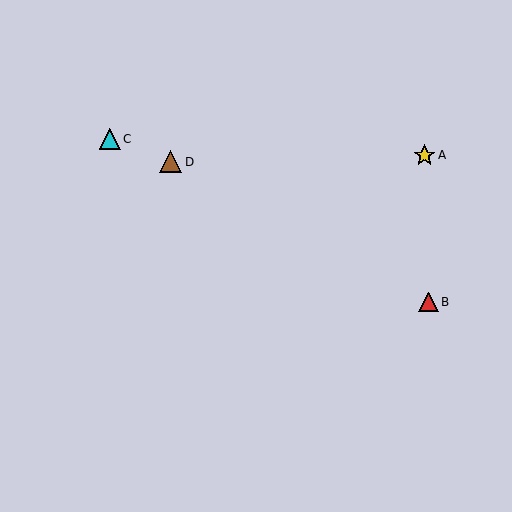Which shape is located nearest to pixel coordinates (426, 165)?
The yellow star (labeled A) at (425, 155) is nearest to that location.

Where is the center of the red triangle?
The center of the red triangle is at (428, 302).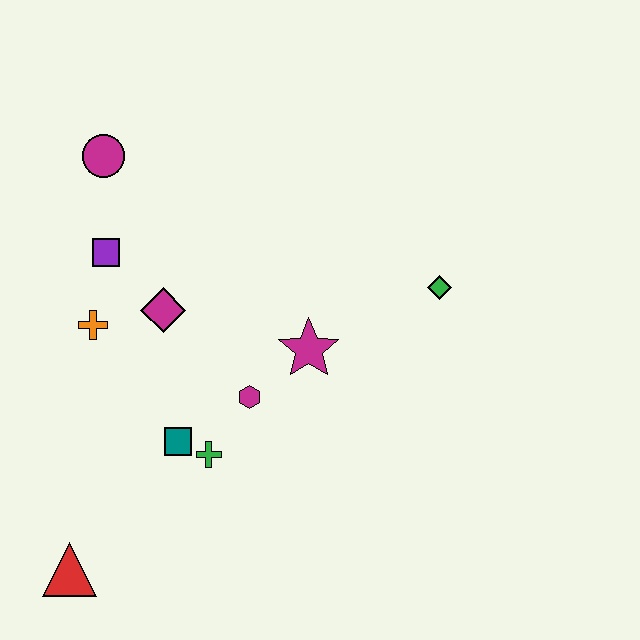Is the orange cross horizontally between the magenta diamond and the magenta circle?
No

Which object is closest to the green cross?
The teal square is closest to the green cross.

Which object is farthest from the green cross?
The magenta circle is farthest from the green cross.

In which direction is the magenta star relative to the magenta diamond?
The magenta star is to the right of the magenta diamond.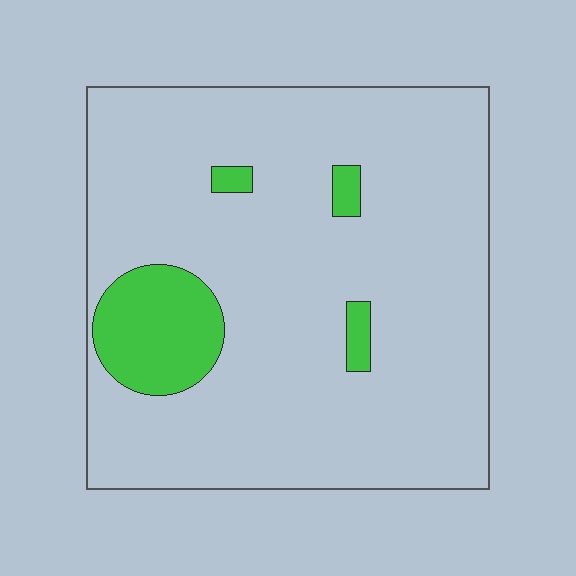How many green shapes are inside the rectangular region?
4.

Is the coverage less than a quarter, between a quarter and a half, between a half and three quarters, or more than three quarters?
Less than a quarter.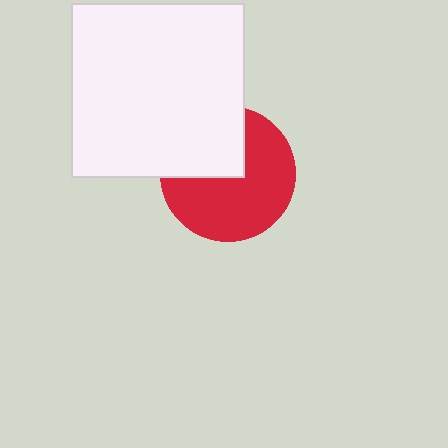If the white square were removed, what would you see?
You would see the complete red circle.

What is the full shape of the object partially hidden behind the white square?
The partially hidden object is a red circle.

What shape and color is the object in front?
The object in front is a white square.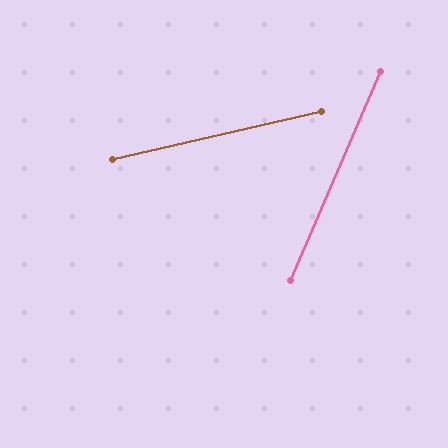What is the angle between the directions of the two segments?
Approximately 54 degrees.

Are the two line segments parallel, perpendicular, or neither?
Neither parallel nor perpendicular — they differ by about 54°.